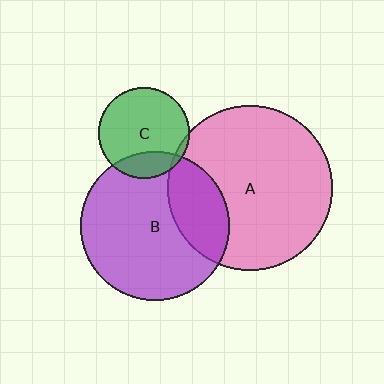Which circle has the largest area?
Circle A (pink).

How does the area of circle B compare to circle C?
Approximately 2.7 times.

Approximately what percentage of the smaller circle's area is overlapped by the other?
Approximately 25%.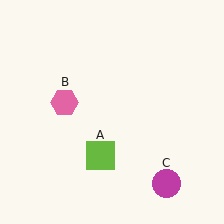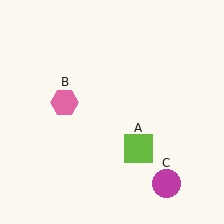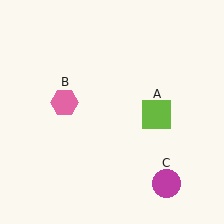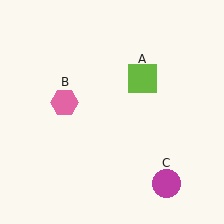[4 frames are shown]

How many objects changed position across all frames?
1 object changed position: lime square (object A).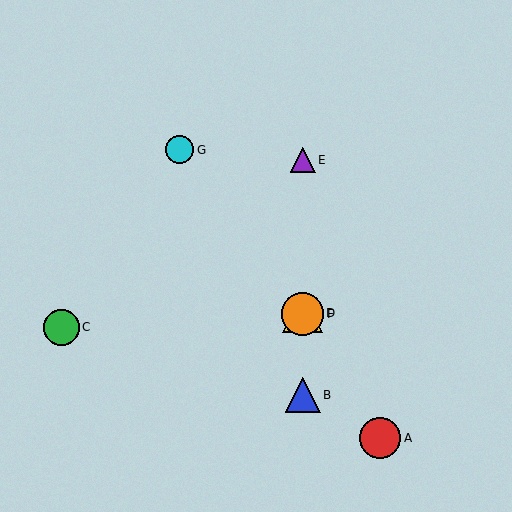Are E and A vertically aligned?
No, E is at x≈303 and A is at x≈380.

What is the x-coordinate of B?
Object B is at x≈303.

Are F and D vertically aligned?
Yes, both are at x≈303.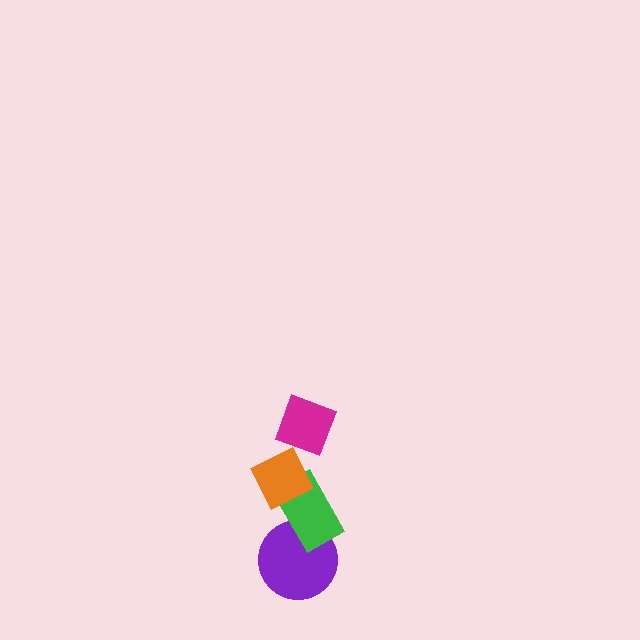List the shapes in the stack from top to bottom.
From top to bottom: the magenta diamond, the orange diamond, the green rectangle, the purple circle.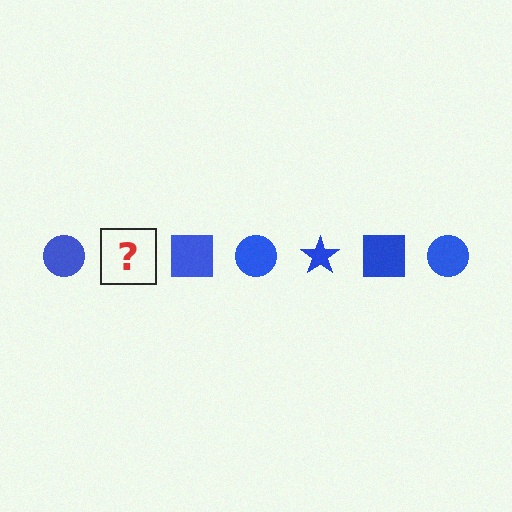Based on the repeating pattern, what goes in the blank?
The blank should be a blue star.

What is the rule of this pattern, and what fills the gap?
The rule is that the pattern cycles through circle, star, square shapes in blue. The gap should be filled with a blue star.